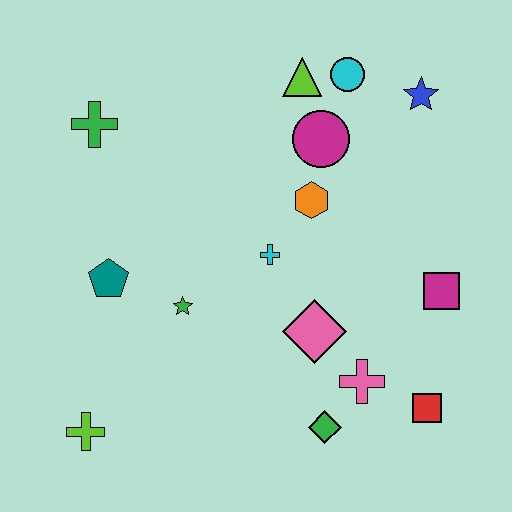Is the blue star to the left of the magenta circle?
No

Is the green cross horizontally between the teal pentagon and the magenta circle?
No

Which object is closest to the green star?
The teal pentagon is closest to the green star.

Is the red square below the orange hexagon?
Yes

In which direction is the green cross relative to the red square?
The green cross is to the left of the red square.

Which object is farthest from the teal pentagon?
The blue star is farthest from the teal pentagon.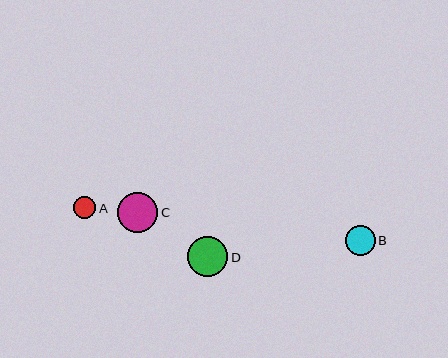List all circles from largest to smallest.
From largest to smallest: D, C, B, A.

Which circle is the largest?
Circle D is the largest with a size of approximately 40 pixels.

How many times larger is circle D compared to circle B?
Circle D is approximately 1.4 times the size of circle B.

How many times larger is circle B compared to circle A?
Circle B is approximately 1.3 times the size of circle A.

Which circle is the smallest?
Circle A is the smallest with a size of approximately 22 pixels.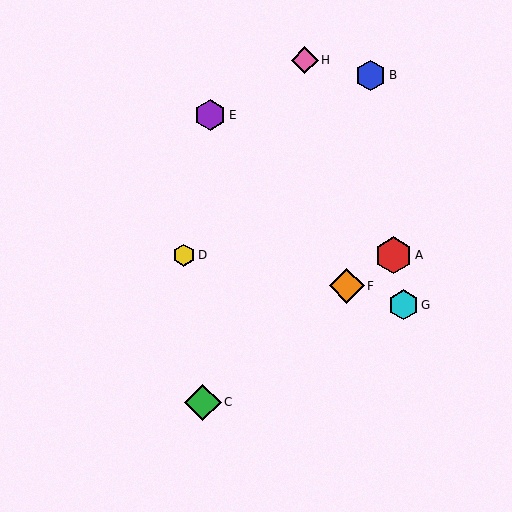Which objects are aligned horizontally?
Objects A, D are aligned horizontally.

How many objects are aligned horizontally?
2 objects (A, D) are aligned horizontally.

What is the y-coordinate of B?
Object B is at y≈75.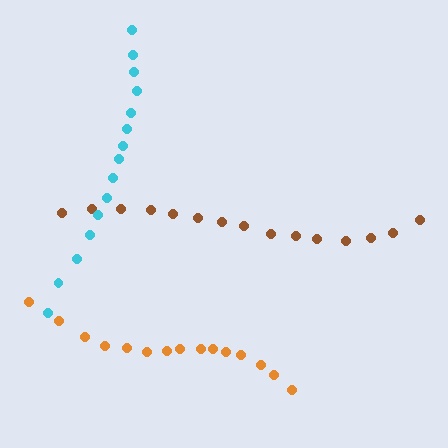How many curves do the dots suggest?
There are 3 distinct paths.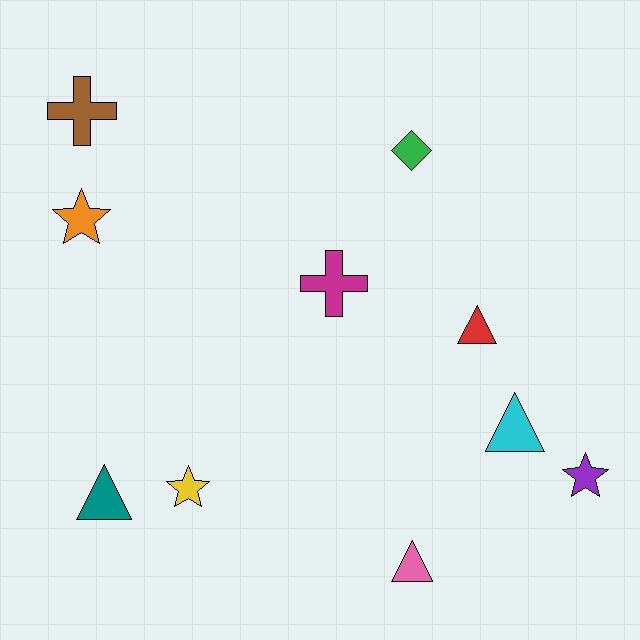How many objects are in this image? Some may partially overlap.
There are 10 objects.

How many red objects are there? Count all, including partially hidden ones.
There is 1 red object.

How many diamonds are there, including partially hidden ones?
There is 1 diamond.